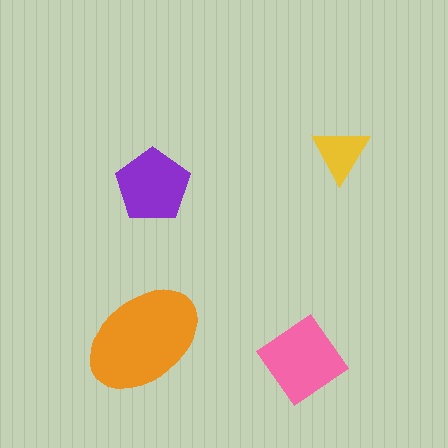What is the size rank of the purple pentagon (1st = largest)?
3rd.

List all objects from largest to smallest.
The orange ellipse, the pink diamond, the purple pentagon, the yellow triangle.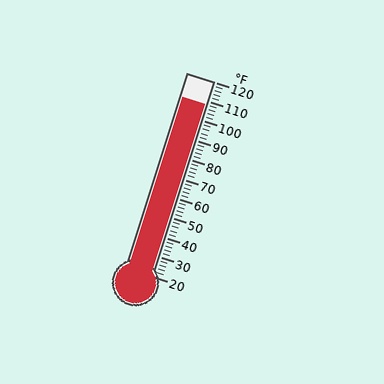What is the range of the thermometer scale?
The thermometer scale ranges from 20°F to 120°F.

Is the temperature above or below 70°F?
The temperature is above 70°F.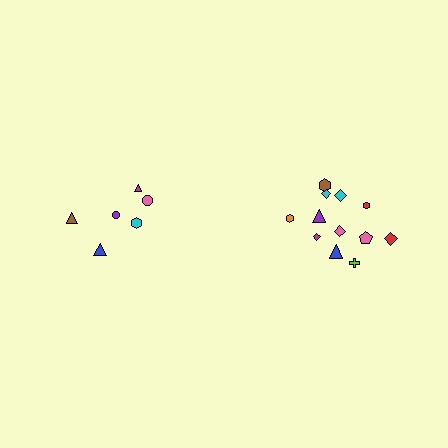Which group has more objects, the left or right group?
The right group.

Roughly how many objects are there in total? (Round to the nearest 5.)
Roughly 20 objects in total.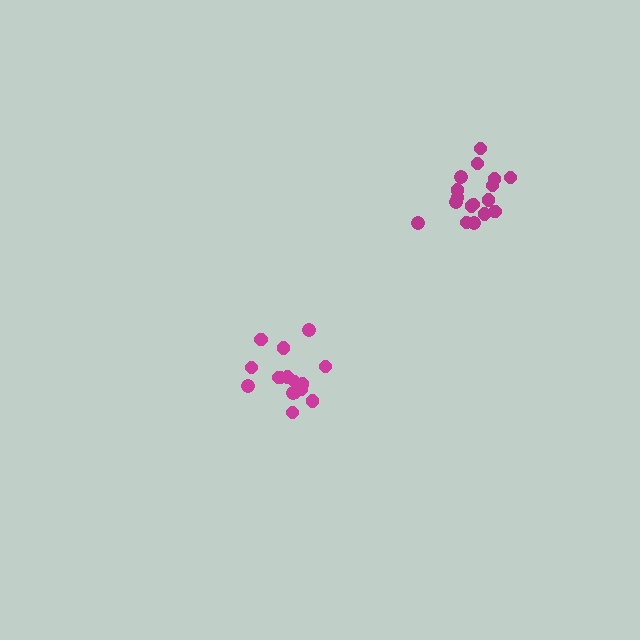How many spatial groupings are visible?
There are 2 spatial groupings.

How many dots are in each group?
Group 1: 17 dots, Group 2: 17 dots (34 total).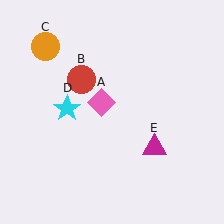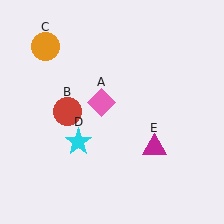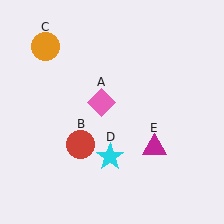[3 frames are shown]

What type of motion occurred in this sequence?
The red circle (object B), cyan star (object D) rotated counterclockwise around the center of the scene.